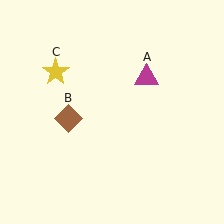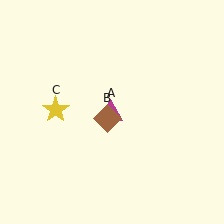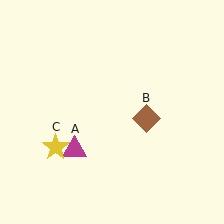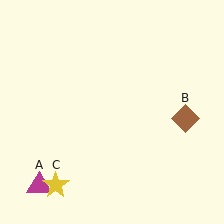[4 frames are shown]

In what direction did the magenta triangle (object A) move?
The magenta triangle (object A) moved down and to the left.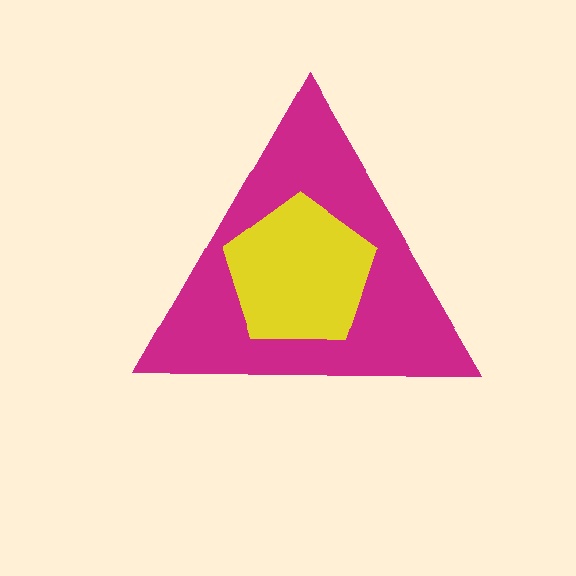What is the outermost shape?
The magenta triangle.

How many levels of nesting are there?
2.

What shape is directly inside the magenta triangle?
The yellow pentagon.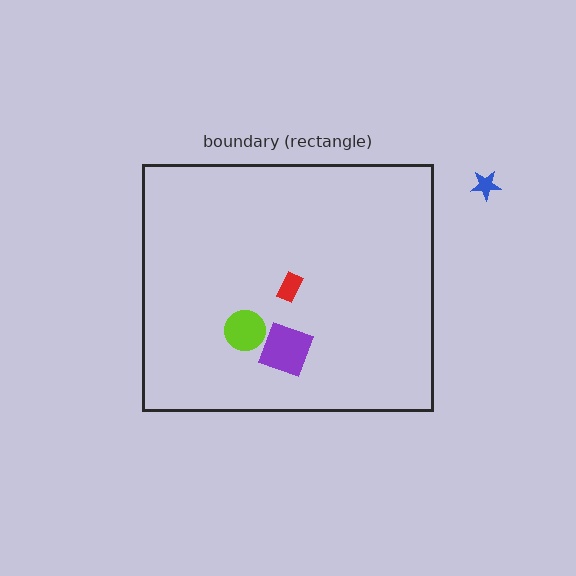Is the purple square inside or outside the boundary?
Inside.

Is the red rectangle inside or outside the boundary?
Inside.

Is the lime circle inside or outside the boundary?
Inside.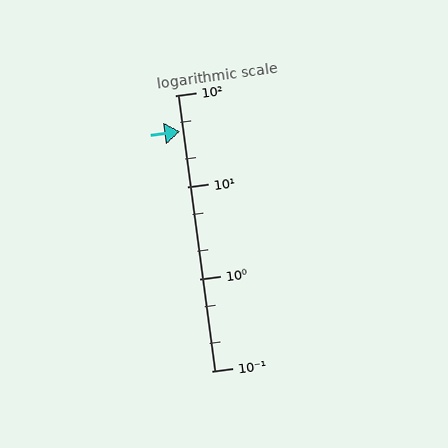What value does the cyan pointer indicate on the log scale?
The pointer indicates approximately 40.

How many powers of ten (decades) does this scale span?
The scale spans 3 decades, from 0.1 to 100.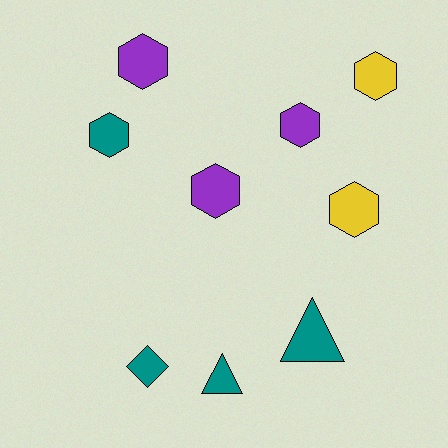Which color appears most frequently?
Teal, with 4 objects.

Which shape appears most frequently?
Hexagon, with 6 objects.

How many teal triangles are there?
There are 2 teal triangles.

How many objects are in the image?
There are 9 objects.